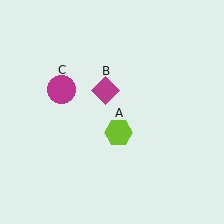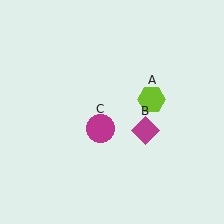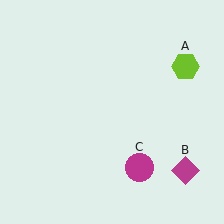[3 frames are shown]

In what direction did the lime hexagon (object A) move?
The lime hexagon (object A) moved up and to the right.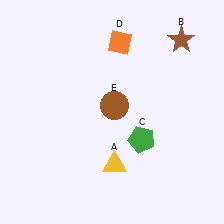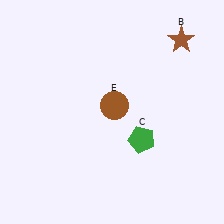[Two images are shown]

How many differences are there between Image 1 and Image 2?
There are 2 differences between the two images.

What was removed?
The yellow triangle (A), the orange diamond (D) were removed in Image 2.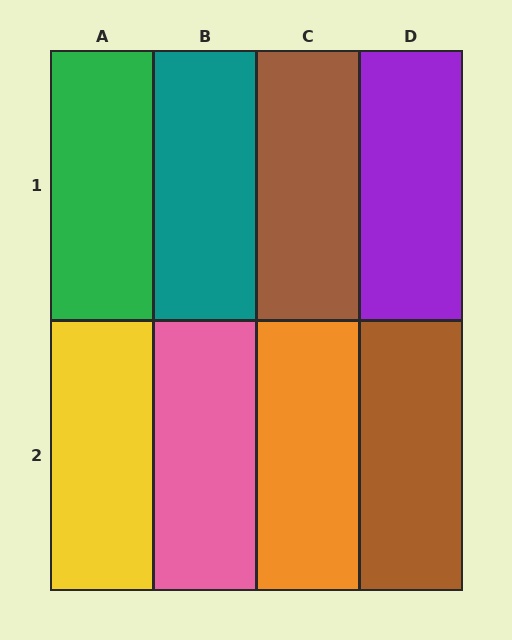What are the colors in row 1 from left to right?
Green, teal, brown, purple.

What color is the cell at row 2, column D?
Brown.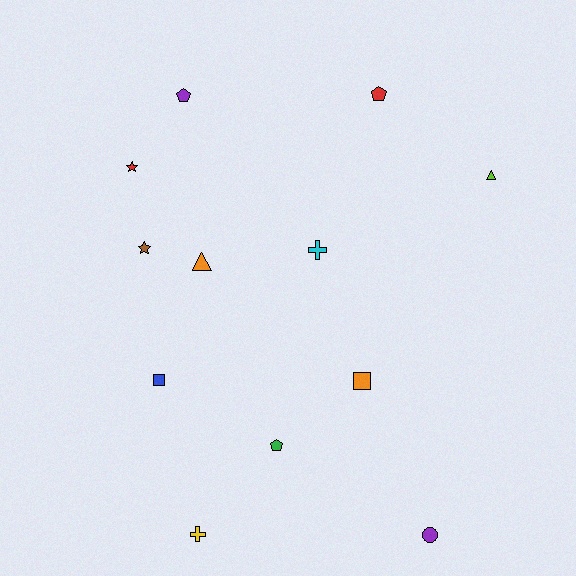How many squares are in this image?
There are 2 squares.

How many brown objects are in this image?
There is 1 brown object.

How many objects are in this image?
There are 12 objects.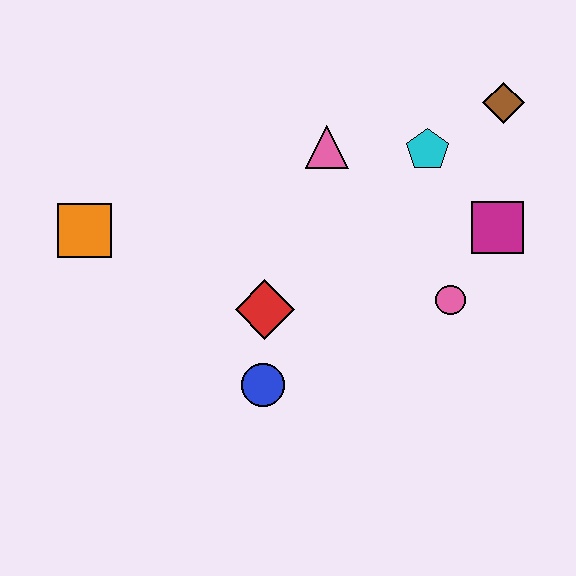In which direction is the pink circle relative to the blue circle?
The pink circle is to the right of the blue circle.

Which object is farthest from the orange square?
The brown diamond is farthest from the orange square.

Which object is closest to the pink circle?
The magenta square is closest to the pink circle.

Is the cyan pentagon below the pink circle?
No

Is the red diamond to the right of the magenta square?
No